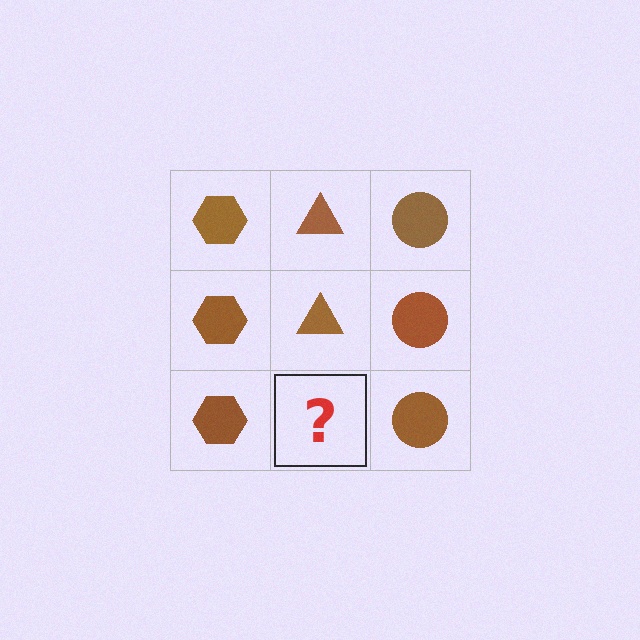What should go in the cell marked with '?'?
The missing cell should contain a brown triangle.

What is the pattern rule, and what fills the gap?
The rule is that each column has a consistent shape. The gap should be filled with a brown triangle.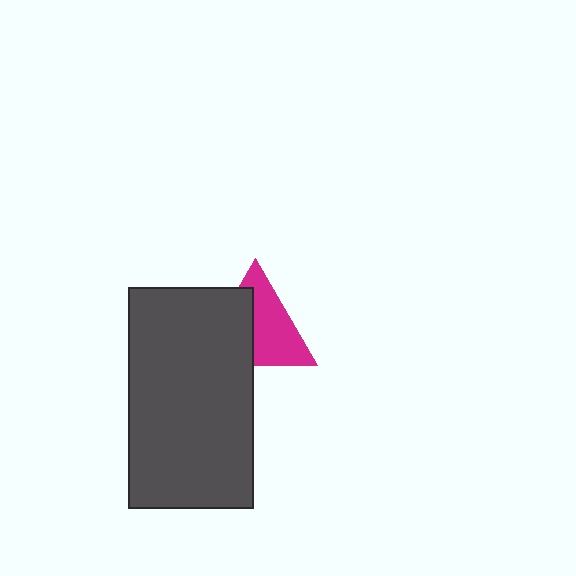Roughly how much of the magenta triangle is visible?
About half of it is visible (roughly 56%).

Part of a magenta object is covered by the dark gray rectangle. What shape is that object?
It is a triangle.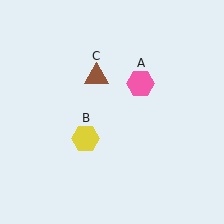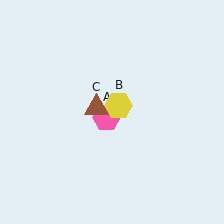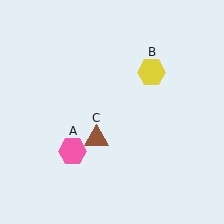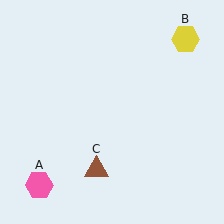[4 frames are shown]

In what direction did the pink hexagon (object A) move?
The pink hexagon (object A) moved down and to the left.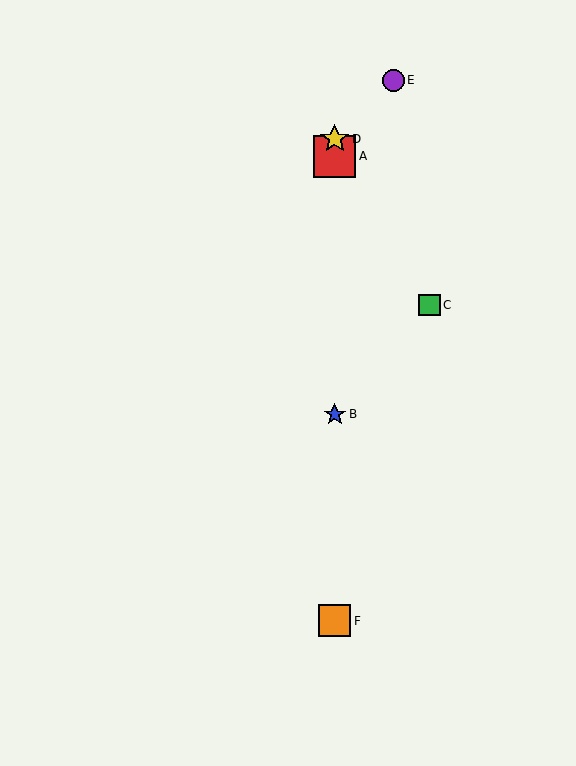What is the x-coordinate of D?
Object D is at x≈335.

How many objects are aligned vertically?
4 objects (A, B, D, F) are aligned vertically.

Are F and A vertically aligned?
Yes, both are at x≈335.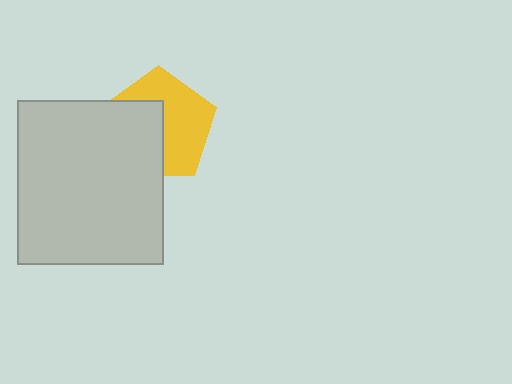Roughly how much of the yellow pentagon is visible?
About half of it is visible (roughly 55%).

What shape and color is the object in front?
The object in front is a light gray rectangle.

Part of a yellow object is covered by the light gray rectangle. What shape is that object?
It is a pentagon.